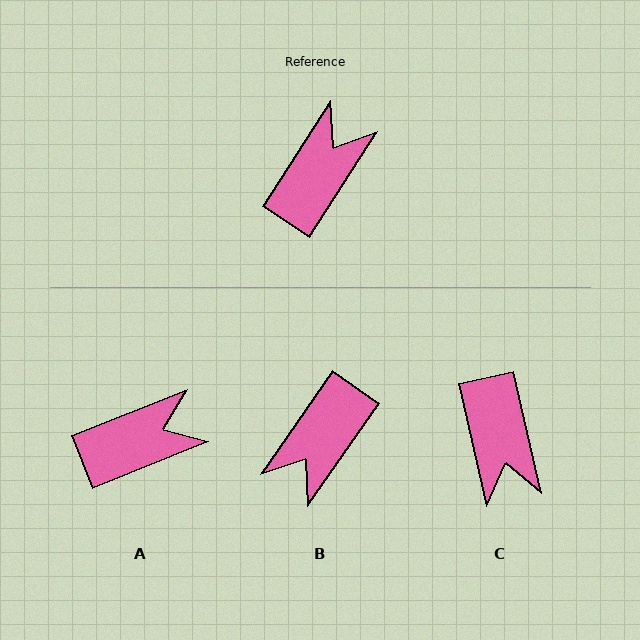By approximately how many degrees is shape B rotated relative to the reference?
Approximately 178 degrees counter-clockwise.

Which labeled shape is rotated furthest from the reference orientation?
B, about 178 degrees away.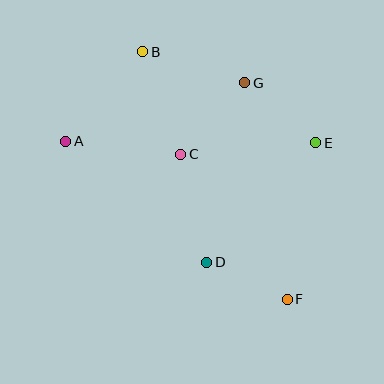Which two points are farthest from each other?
Points B and F are farthest from each other.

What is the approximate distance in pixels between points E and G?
The distance between E and G is approximately 93 pixels.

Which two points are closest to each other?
Points D and F are closest to each other.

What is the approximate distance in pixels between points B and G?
The distance between B and G is approximately 107 pixels.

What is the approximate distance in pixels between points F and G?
The distance between F and G is approximately 221 pixels.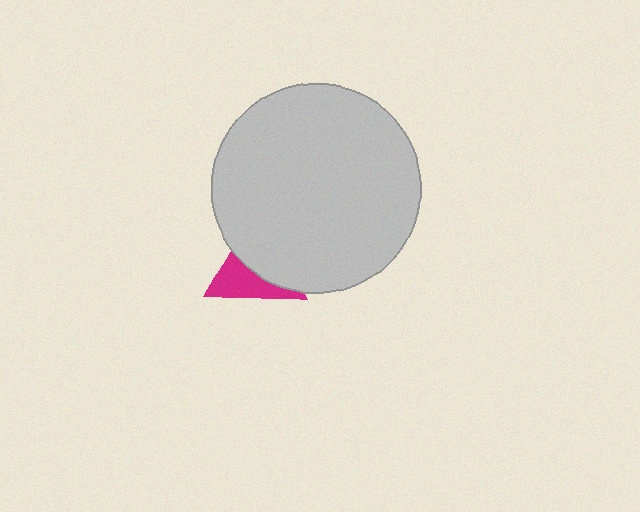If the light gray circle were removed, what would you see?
You would see the complete magenta triangle.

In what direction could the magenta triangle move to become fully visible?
The magenta triangle could move toward the lower-left. That would shift it out from behind the light gray circle entirely.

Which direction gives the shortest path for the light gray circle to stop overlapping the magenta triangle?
Moving toward the upper-right gives the shortest separation.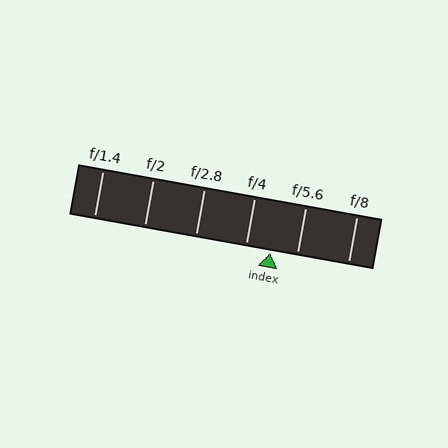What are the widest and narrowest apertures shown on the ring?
The widest aperture shown is f/1.4 and the narrowest is f/8.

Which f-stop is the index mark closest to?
The index mark is closest to f/4.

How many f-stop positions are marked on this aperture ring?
There are 6 f-stop positions marked.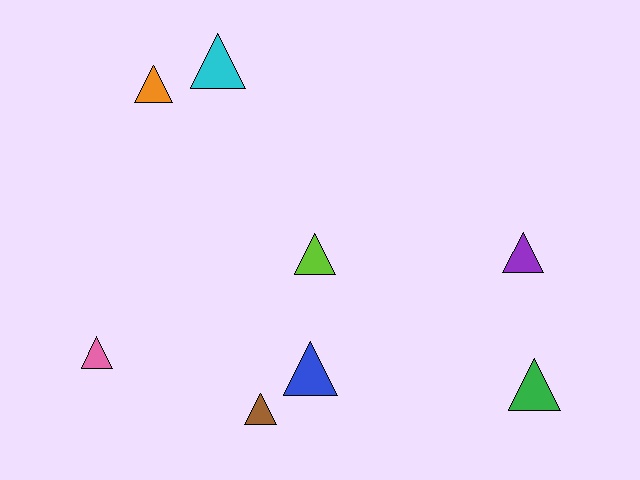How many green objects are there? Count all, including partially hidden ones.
There is 1 green object.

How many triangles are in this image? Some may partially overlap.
There are 8 triangles.